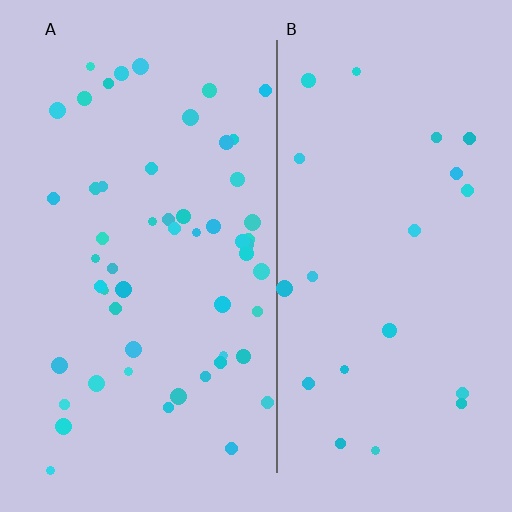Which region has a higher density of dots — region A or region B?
A (the left).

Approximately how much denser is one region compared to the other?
Approximately 2.5× — region A over region B.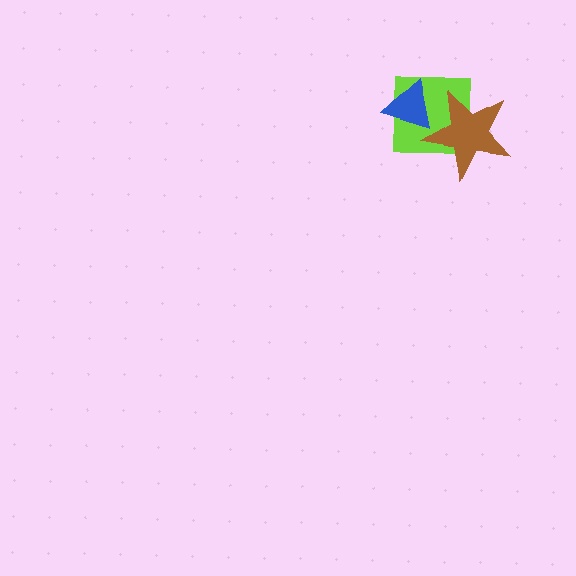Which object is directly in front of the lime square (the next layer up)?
The brown star is directly in front of the lime square.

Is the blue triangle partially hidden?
No, no other shape covers it.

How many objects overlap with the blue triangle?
2 objects overlap with the blue triangle.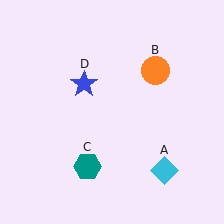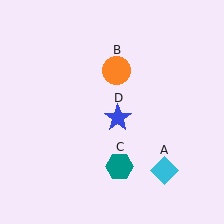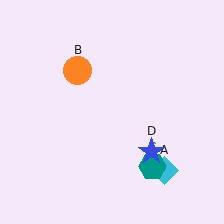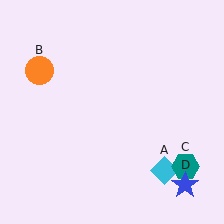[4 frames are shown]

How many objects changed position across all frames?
3 objects changed position: orange circle (object B), teal hexagon (object C), blue star (object D).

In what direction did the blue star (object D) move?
The blue star (object D) moved down and to the right.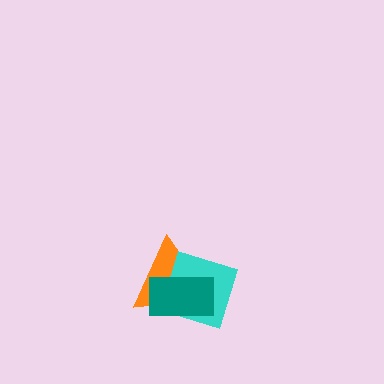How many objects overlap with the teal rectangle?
2 objects overlap with the teal rectangle.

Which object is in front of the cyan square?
The teal rectangle is in front of the cyan square.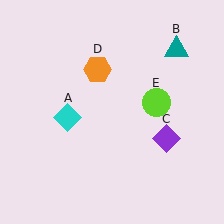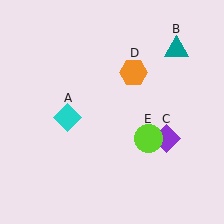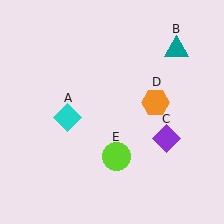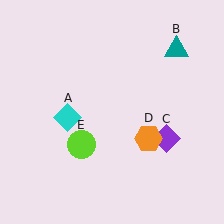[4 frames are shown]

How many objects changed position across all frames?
2 objects changed position: orange hexagon (object D), lime circle (object E).